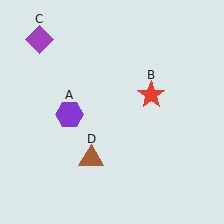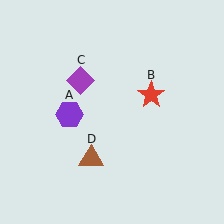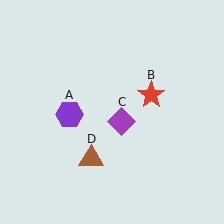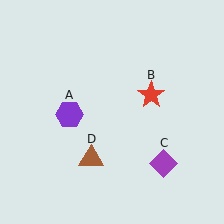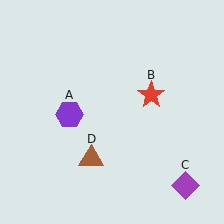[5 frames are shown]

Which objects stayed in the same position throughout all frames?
Purple hexagon (object A) and red star (object B) and brown triangle (object D) remained stationary.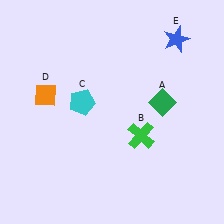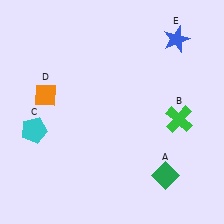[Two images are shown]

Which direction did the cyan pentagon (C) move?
The cyan pentagon (C) moved left.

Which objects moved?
The objects that moved are: the green diamond (A), the green cross (B), the cyan pentagon (C).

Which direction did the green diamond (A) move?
The green diamond (A) moved down.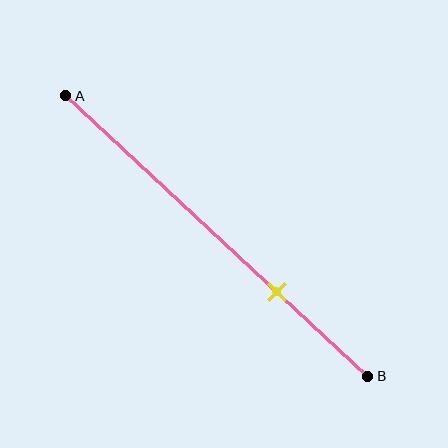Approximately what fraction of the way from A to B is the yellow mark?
The yellow mark is approximately 70% of the way from A to B.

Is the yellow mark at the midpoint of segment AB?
No, the mark is at about 70% from A, not at the 50% midpoint.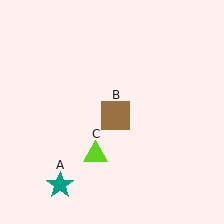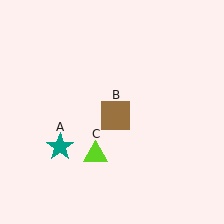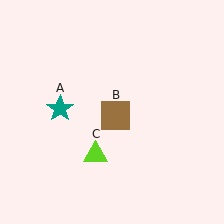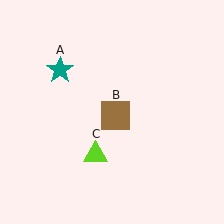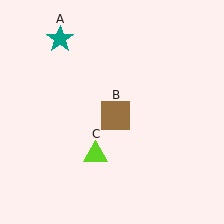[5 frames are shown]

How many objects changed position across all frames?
1 object changed position: teal star (object A).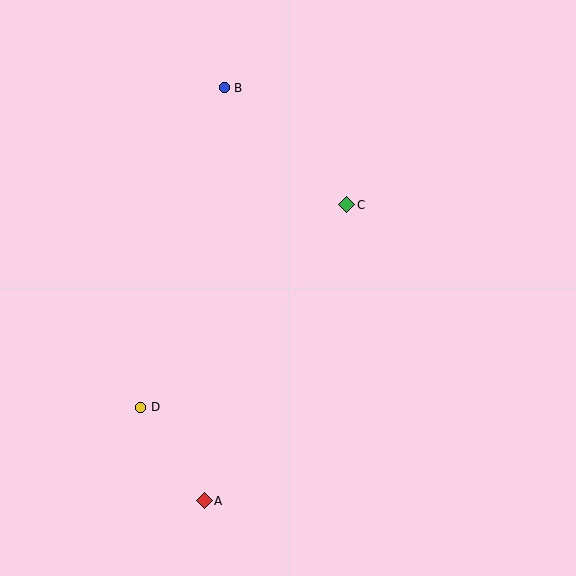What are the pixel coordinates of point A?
Point A is at (204, 501).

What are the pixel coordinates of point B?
Point B is at (224, 88).